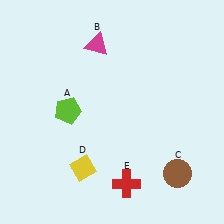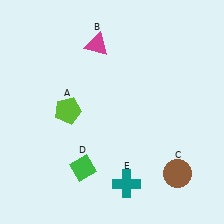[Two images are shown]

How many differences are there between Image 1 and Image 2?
There are 2 differences between the two images.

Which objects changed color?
D changed from yellow to green. E changed from red to teal.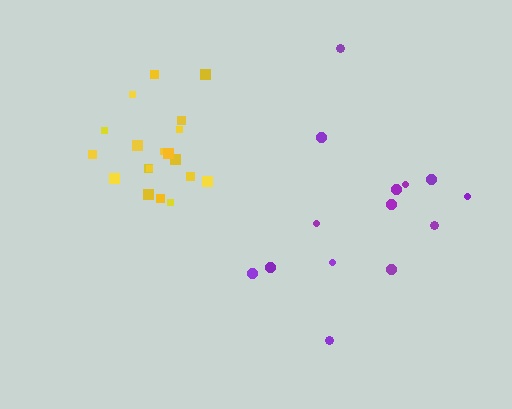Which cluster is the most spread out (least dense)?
Purple.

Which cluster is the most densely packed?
Yellow.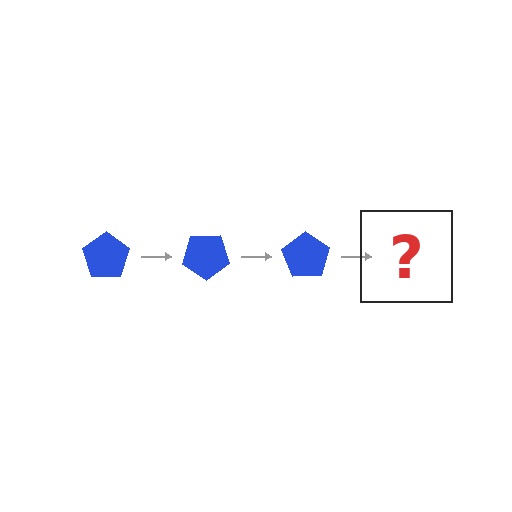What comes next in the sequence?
The next element should be a blue pentagon rotated 105 degrees.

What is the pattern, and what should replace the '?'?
The pattern is that the pentagon rotates 35 degrees each step. The '?' should be a blue pentagon rotated 105 degrees.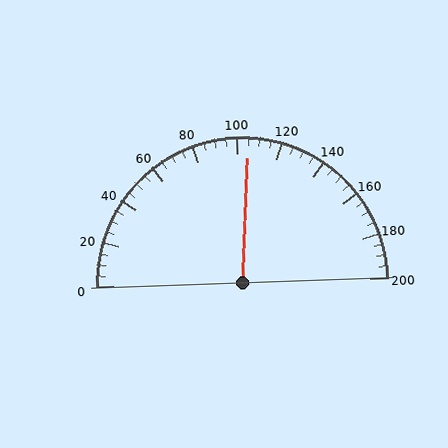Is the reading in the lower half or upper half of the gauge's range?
The reading is in the upper half of the range (0 to 200).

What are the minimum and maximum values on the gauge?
The gauge ranges from 0 to 200.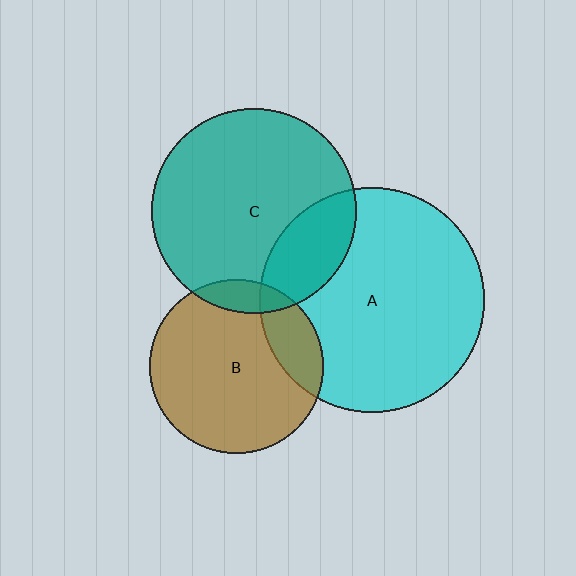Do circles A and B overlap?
Yes.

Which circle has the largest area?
Circle A (cyan).